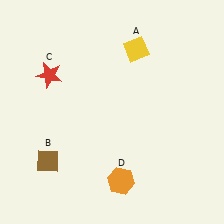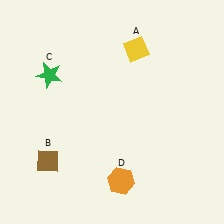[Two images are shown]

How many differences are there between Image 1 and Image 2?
There is 1 difference between the two images.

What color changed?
The star (C) changed from red in Image 1 to green in Image 2.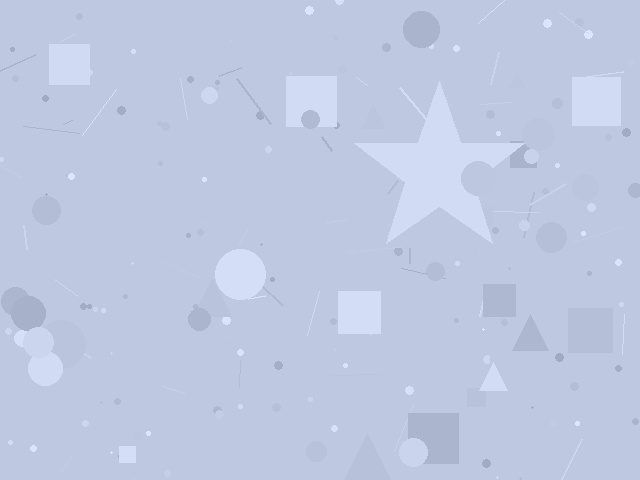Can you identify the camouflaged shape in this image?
The camouflaged shape is a star.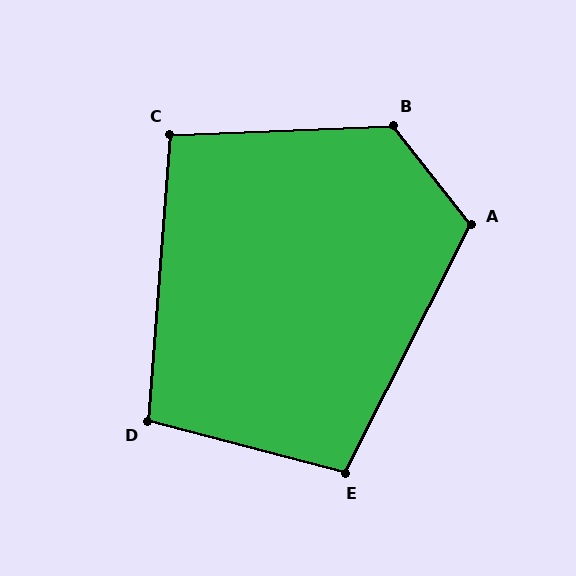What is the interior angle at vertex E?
Approximately 102 degrees (obtuse).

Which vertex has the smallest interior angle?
C, at approximately 97 degrees.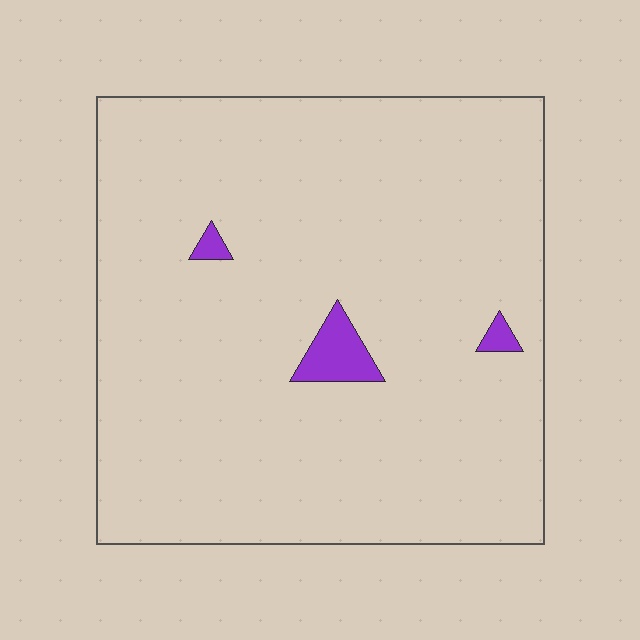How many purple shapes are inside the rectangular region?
3.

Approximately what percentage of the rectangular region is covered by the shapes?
Approximately 5%.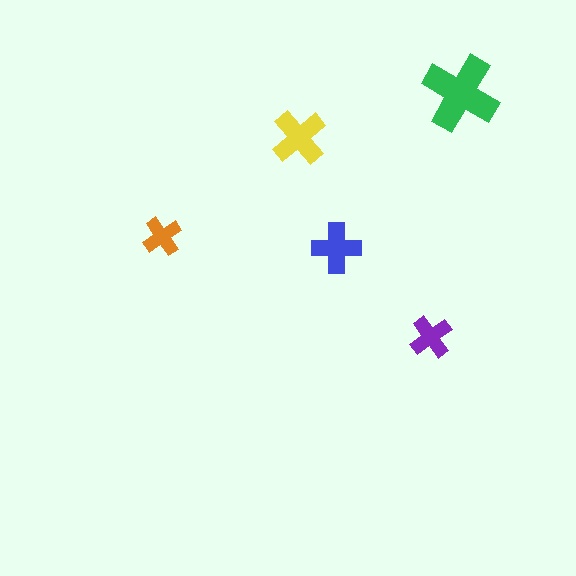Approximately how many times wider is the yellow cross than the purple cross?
About 1.5 times wider.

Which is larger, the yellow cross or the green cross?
The green one.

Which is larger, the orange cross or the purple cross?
The purple one.